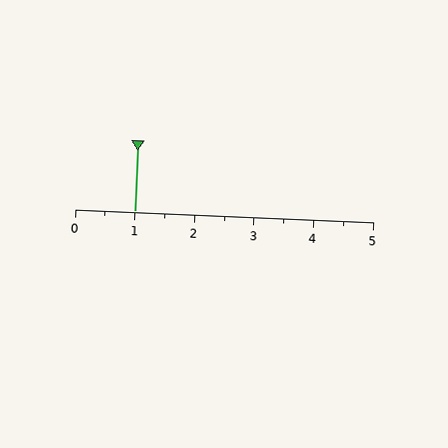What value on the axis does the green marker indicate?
The marker indicates approximately 1.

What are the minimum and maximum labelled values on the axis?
The axis runs from 0 to 5.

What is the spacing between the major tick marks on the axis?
The major ticks are spaced 1 apart.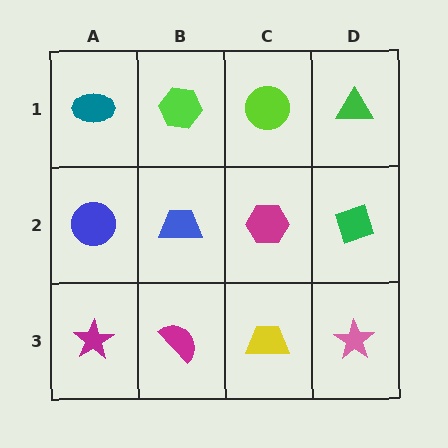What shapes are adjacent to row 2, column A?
A teal ellipse (row 1, column A), a magenta star (row 3, column A), a blue trapezoid (row 2, column B).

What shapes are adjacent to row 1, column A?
A blue circle (row 2, column A), a lime hexagon (row 1, column B).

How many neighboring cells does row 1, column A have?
2.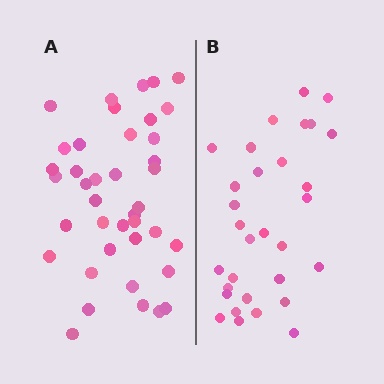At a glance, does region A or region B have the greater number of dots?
Region A (the left region) has more dots.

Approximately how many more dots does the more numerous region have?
Region A has roughly 8 or so more dots than region B.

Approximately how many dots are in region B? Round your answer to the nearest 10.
About 30 dots. (The exact count is 31, which rounds to 30.)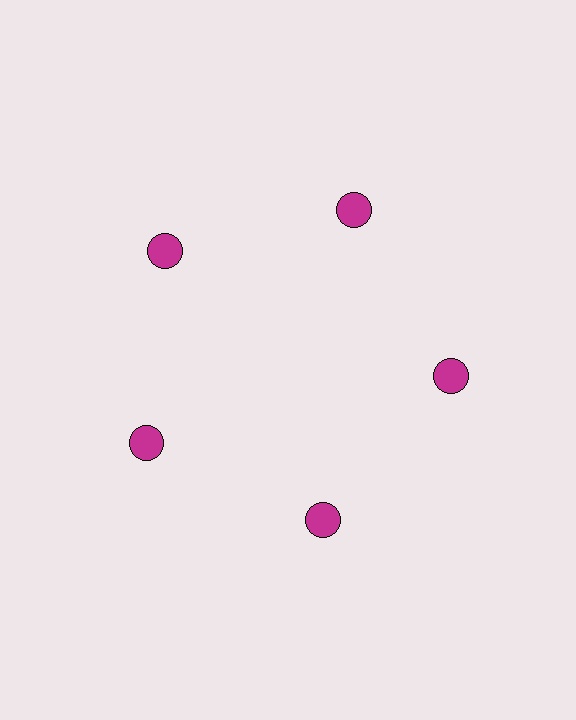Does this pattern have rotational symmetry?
Yes, this pattern has 5-fold rotational symmetry. It looks the same after rotating 72 degrees around the center.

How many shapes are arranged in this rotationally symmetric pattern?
There are 5 shapes, arranged in 5 groups of 1.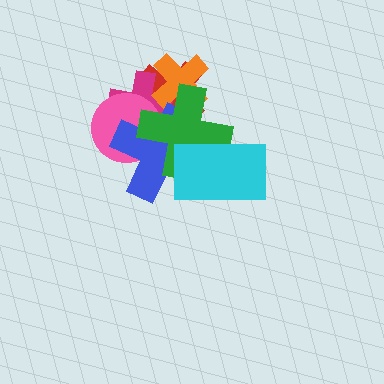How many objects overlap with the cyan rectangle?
2 objects overlap with the cyan rectangle.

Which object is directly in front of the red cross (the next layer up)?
The magenta cross is directly in front of the red cross.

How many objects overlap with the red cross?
5 objects overlap with the red cross.